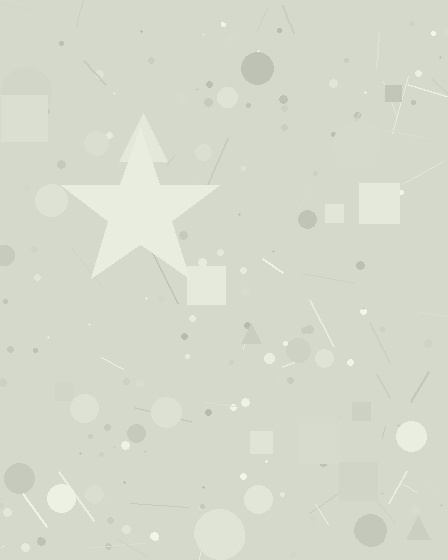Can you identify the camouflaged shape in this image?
The camouflaged shape is a star.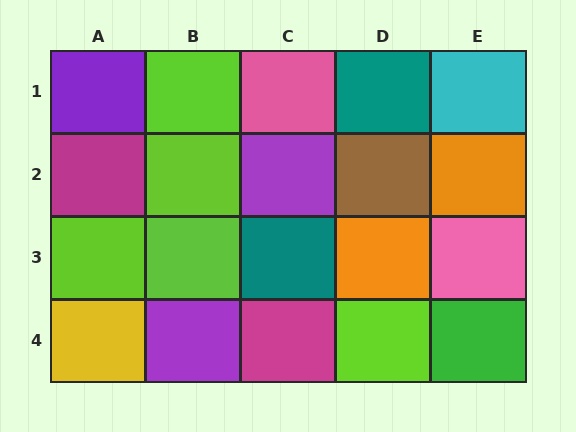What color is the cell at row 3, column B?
Lime.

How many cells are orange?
2 cells are orange.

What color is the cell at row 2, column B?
Lime.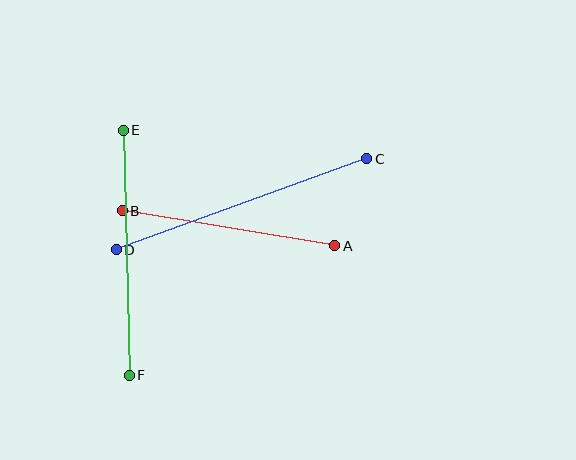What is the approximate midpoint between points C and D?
The midpoint is at approximately (241, 204) pixels.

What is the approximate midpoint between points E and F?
The midpoint is at approximately (126, 253) pixels.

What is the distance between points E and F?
The distance is approximately 245 pixels.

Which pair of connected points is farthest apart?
Points C and D are farthest apart.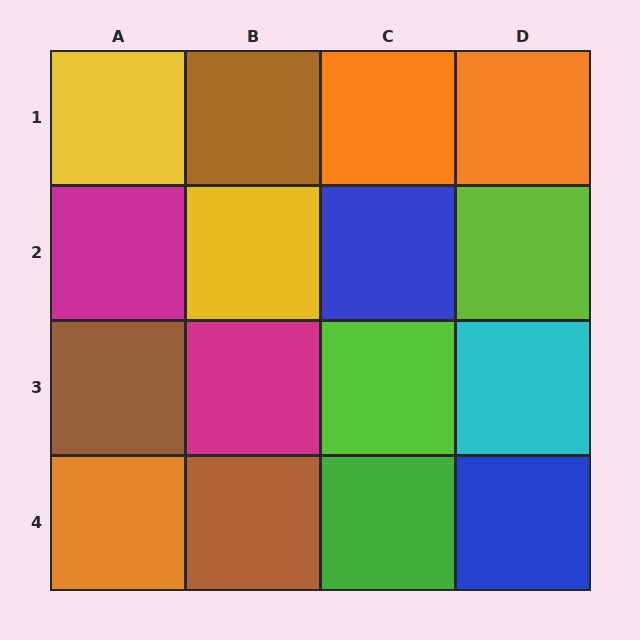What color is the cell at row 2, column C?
Blue.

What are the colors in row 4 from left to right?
Orange, brown, green, blue.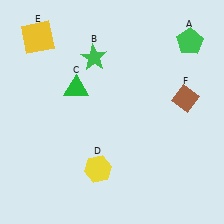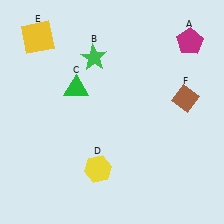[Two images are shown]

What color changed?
The pentagon (A) changed from green in Image 1 to magenta in Image 2.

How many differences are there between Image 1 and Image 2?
There is 1 difference between the two images.